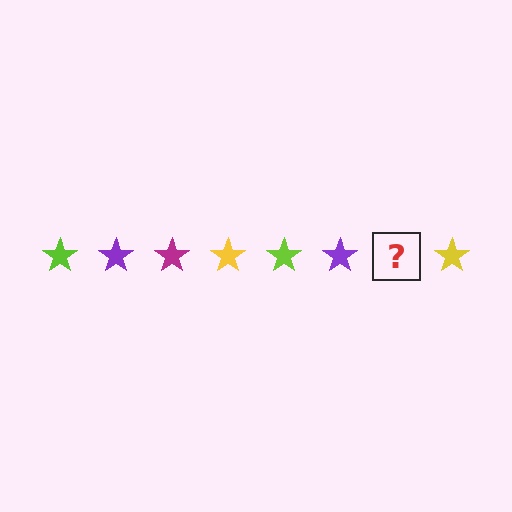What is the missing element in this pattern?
The missing element is a magenta star.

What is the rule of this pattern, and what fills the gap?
The rule is that the pattern cycles through lime, purple, magenta, yellow stars. The gap should be filled with a magenta star.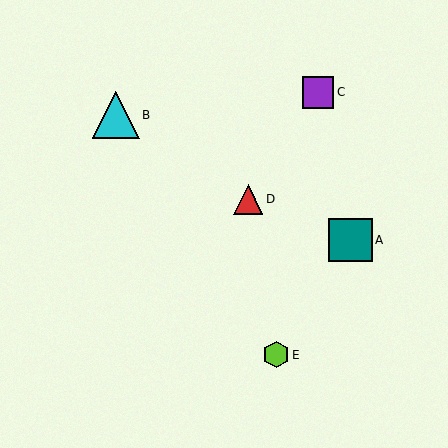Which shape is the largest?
The cyan triangle (labeled B) is the largest.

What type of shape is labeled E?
Shape E is a lime hexagon.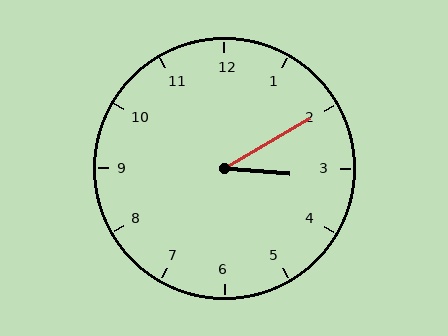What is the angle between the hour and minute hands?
Approximately 35 degrees.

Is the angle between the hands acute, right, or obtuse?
It is acute.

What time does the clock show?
3:10.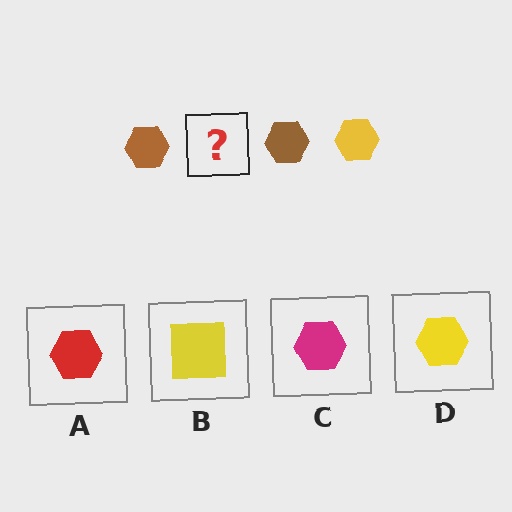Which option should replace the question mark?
Option D.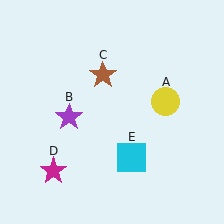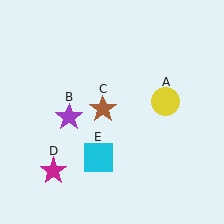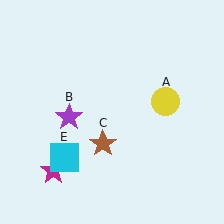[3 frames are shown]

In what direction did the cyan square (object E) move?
The cyan square (object E) moved left.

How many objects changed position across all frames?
2 objects changed position: brown star (object C), cyan square (object E).